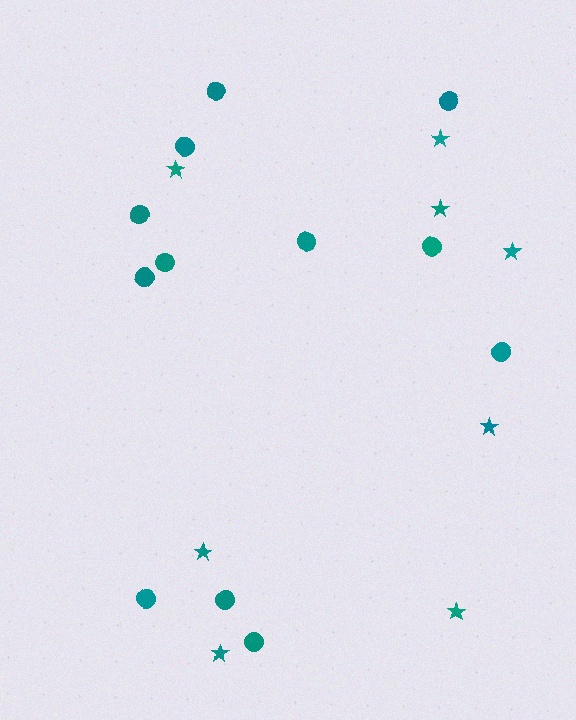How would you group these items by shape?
There are 2 groups: one group of circles (12) and one group of stars (8).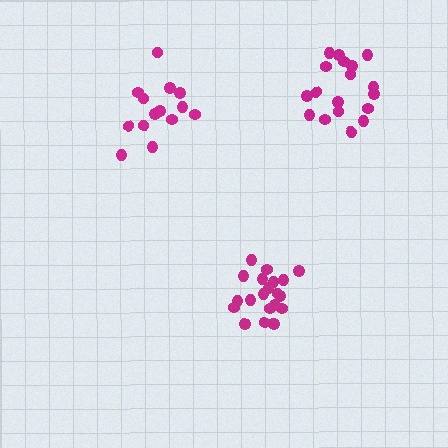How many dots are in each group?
Group 1: 20 dots, Group 2: 14 dots, Group 3: 18 dots (52 total).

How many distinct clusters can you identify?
There are 3 distinct clusters.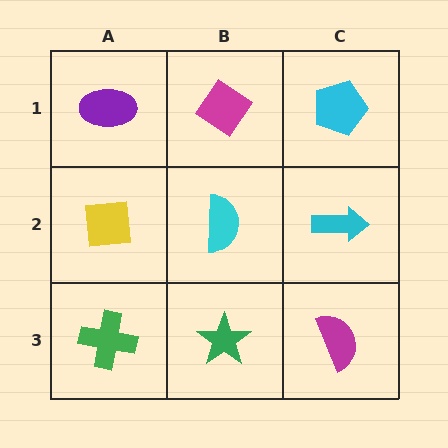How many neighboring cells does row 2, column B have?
4.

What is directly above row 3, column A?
A yellow square.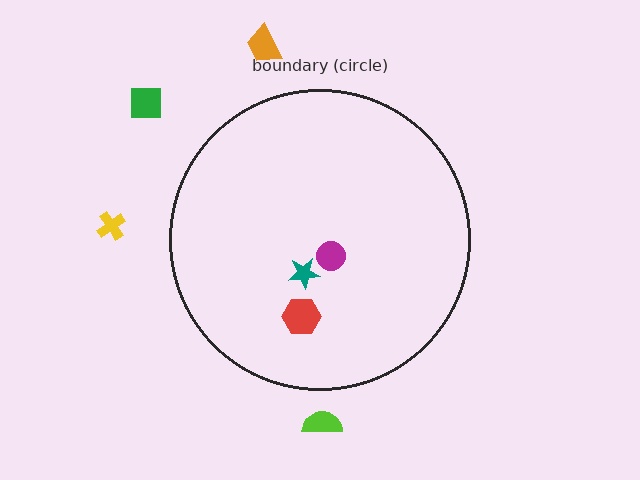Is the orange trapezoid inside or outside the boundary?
Outside.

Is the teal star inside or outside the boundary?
Inside.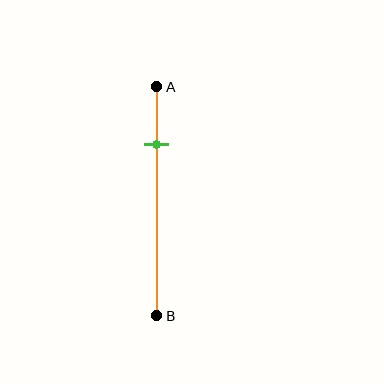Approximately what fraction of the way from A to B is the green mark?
The green mark is approximately 25% of the way from A to B.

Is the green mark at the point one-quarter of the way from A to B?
Yes, the mark is approximately at the one-quarter point.